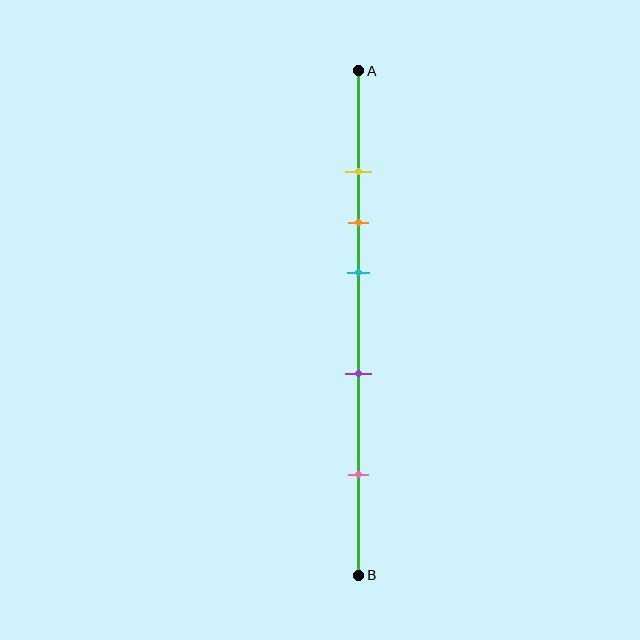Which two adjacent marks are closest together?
The yellow and orange marks are the closest adjacent pair.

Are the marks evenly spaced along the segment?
No, the marks are not evenly spaced.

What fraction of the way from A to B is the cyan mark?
The cyan mark is approximately 40% (0.4) of the way from A to B.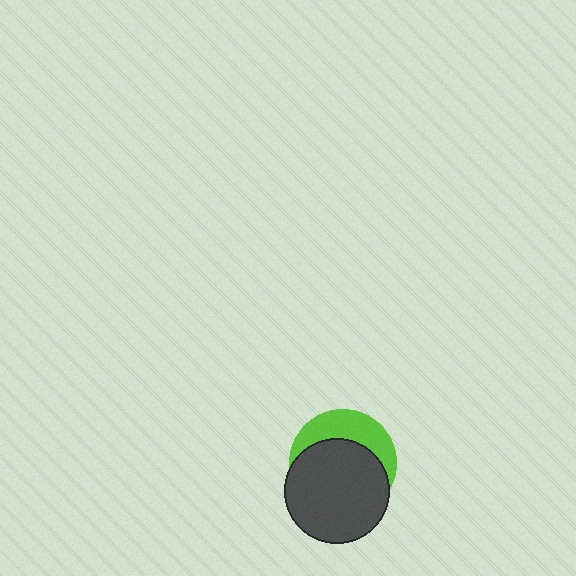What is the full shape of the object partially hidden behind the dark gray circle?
The partially hidden object is a lime circle.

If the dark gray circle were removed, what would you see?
You would see the complete lime circle.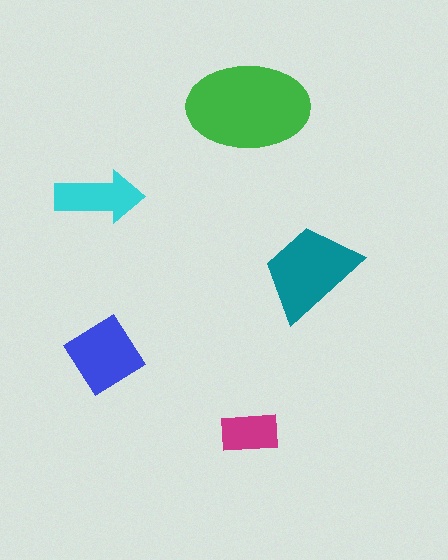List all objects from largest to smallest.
The green ellipse, the teal trapezoid, the blue diamond, the cyan arrow, the magenta rectangle.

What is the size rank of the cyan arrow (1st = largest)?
4th.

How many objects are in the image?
There are 5 objects in the image.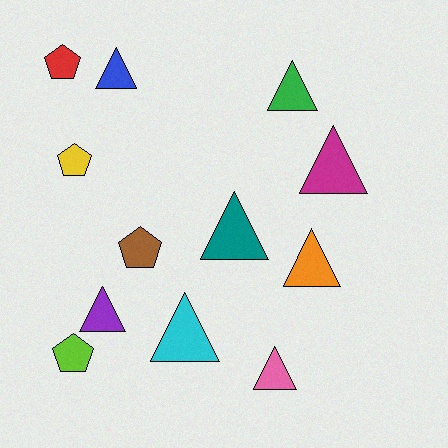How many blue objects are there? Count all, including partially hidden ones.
There is 1 blue object.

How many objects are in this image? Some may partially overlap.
There are 12 objects.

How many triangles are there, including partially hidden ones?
There are 8 triangles.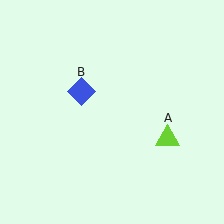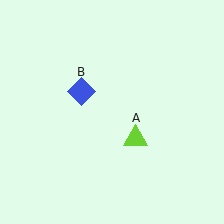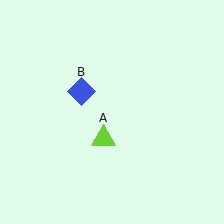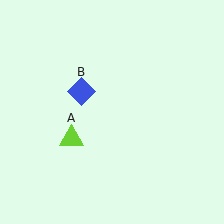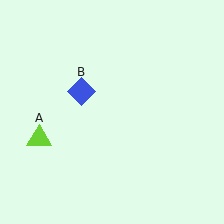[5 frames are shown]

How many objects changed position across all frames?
1 object changed position: lime triangle (object A).